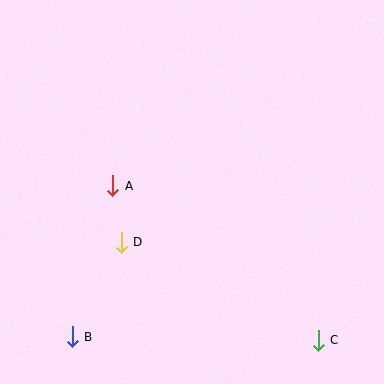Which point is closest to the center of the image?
Point A at (113, 186) is closest to the center.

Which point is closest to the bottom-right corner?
Point C is closest to the bottom-right corner.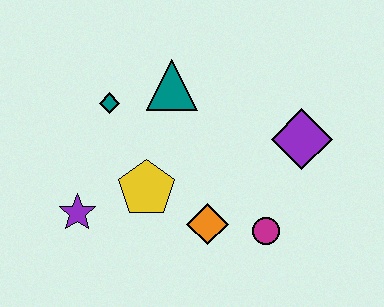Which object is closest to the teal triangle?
The teal diamond is closest to the teal triangle.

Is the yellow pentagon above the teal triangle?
No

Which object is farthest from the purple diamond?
The purple star is farthest from the purple diamond.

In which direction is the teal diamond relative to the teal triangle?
The teal diamond is to the left of the teal triangle.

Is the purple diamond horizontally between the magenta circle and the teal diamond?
No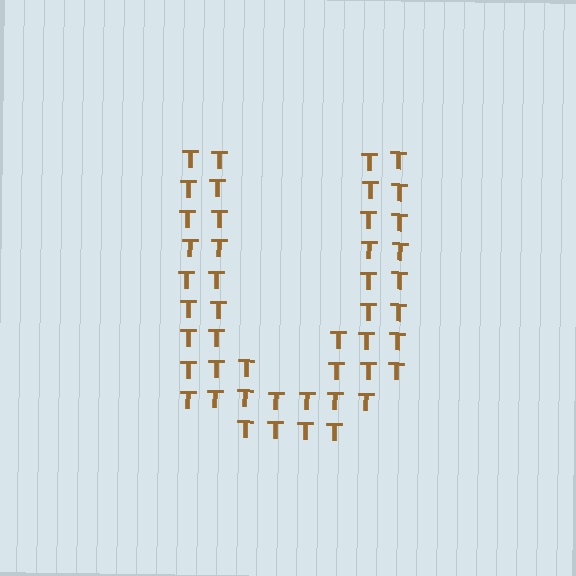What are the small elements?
The small elements are letter T's.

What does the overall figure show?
The overall figure shows the letter U.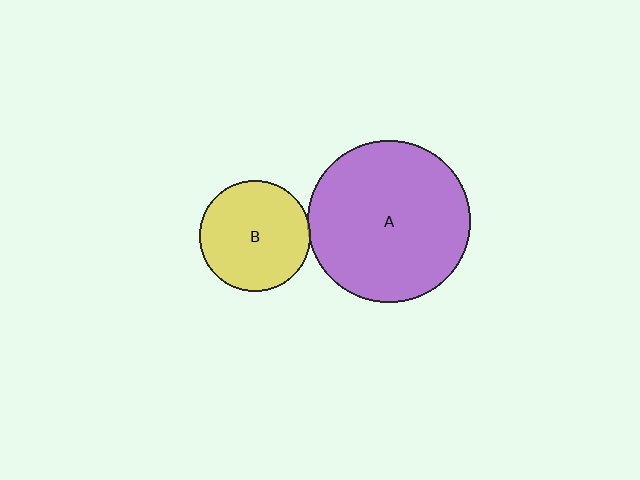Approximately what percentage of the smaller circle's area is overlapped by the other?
Approximately 5%.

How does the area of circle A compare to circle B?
Approximately 2.2 times.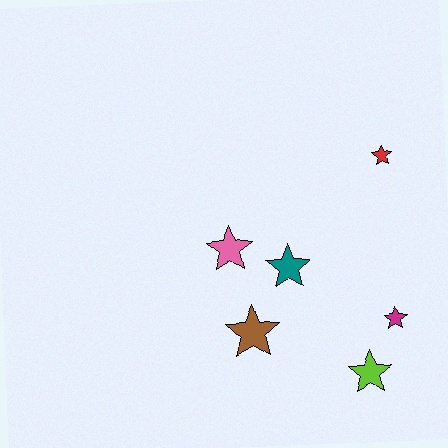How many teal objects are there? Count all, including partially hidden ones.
There is 1 teal object.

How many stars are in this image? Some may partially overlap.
There are 6 stars.